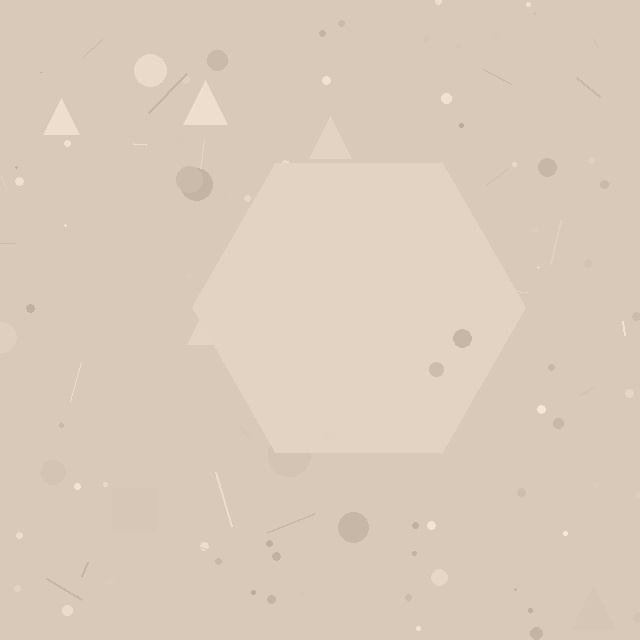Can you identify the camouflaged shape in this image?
The camouflaged shape is a hexagon.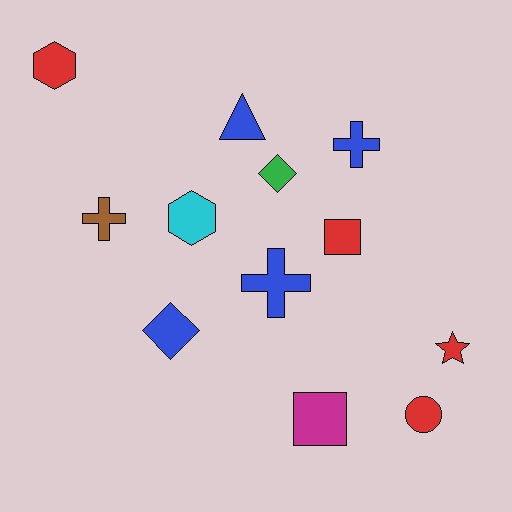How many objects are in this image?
There are 12 objects.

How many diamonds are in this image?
There are 2 diamonds.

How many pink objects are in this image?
There are no pink objects.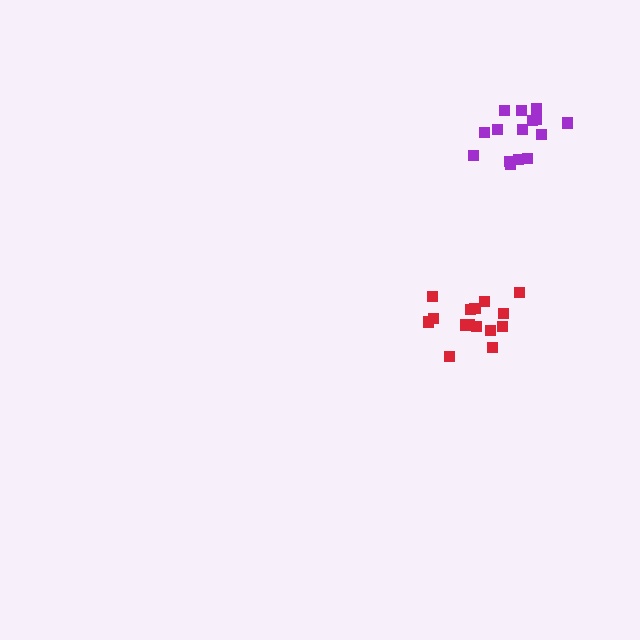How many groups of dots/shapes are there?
There are 2 groups.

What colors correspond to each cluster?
The clusters are colored: red, purple.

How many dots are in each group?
Group 1: 15 dots, Group 2: 15 dots (30 total).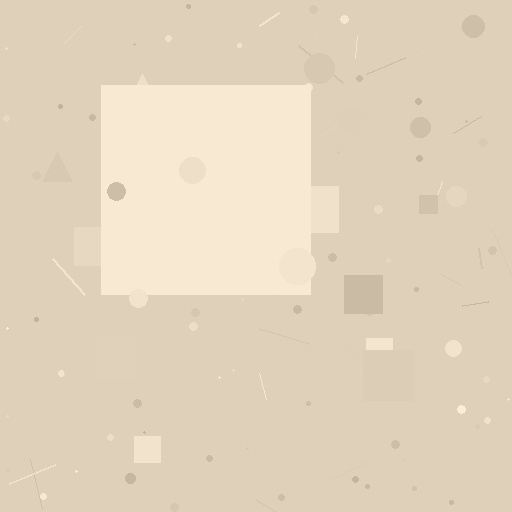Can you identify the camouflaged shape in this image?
The camouflaged shape is a square.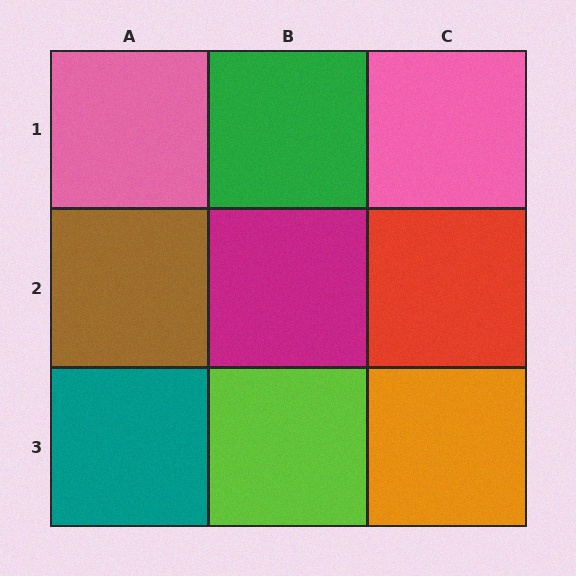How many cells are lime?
1 cell is lime.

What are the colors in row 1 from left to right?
Pink, green, pink.